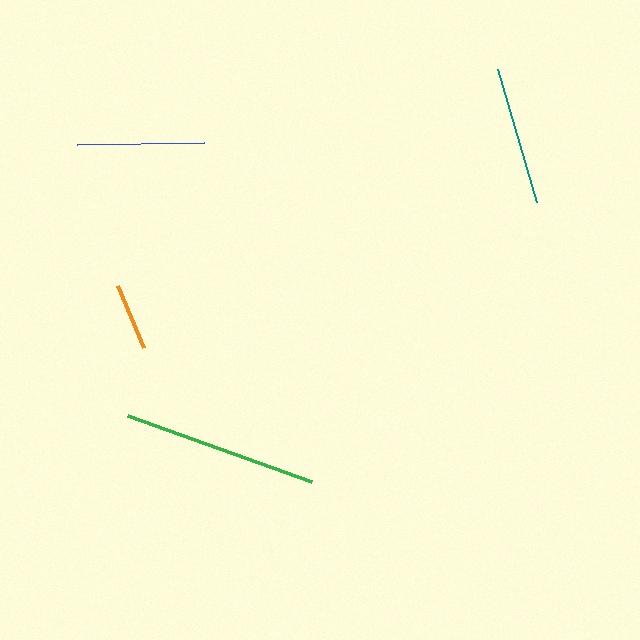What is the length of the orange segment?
The orange segment is approximately 68 pixels long.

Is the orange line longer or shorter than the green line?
The green line is longer than the orange line.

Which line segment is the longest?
The green line is the longest at approximately 195 pixels.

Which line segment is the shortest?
The orange line is the shortest at approximately 68 pixels.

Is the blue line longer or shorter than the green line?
The green line is longer than the blue line.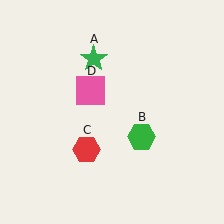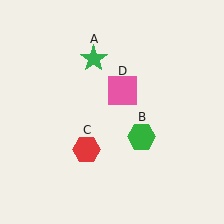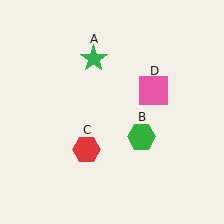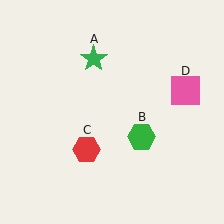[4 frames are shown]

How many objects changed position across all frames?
1 object changed position: pink square (object D).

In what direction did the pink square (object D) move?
The pink square (object D) moved right.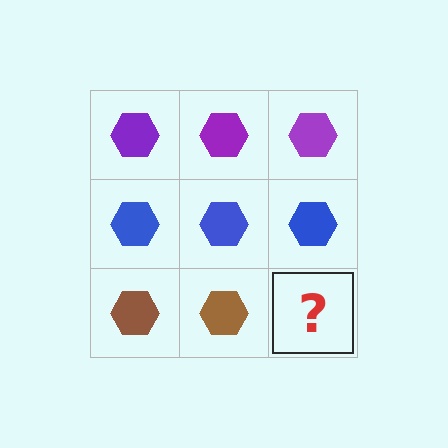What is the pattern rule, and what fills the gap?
The rule is that each row has a consistent color. The gap should be filled with a brown hexagon.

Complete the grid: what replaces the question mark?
The question mark should be replaced with a brown hexagon.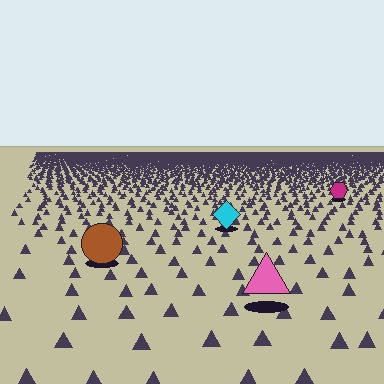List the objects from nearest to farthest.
From nearest to farthest: the pink triangle, the brown circle, the cyan diamond, the magenta hexagon.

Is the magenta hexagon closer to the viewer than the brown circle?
No. The brown circle is closer — you can tell from the texture gradient: the ground texture is coarser near it.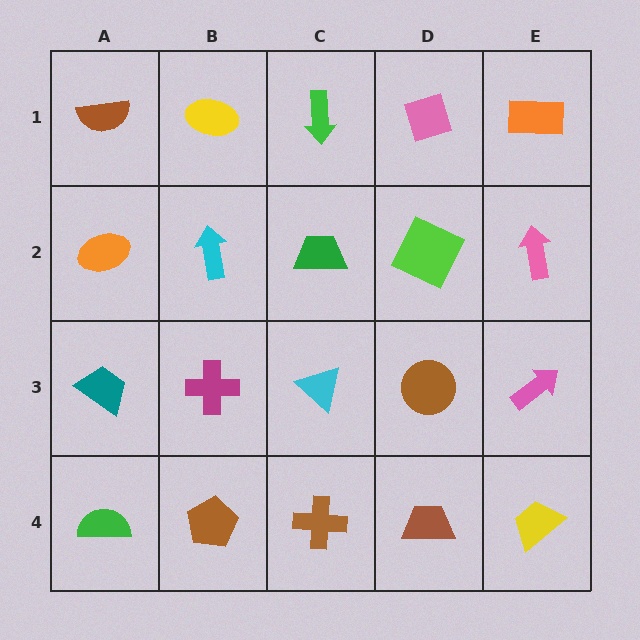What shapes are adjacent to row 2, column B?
A yellow ellipse (row 1, column B), a magenta cross (row 3, column B), an orange ellipse (row 2, column A), a green trapezoid (row 2, column C).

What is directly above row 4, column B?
A magenta cross.